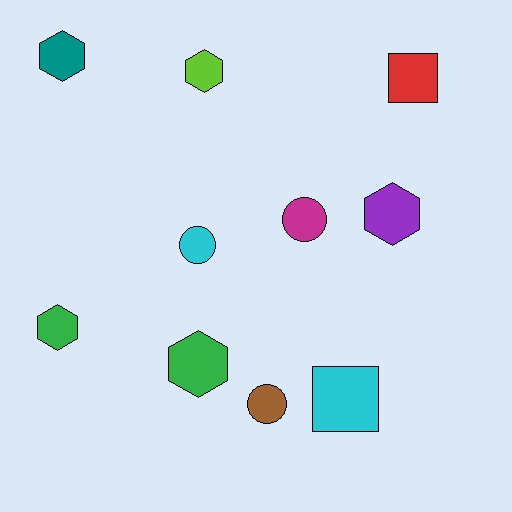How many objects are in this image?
There are 10 objects.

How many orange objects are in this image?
There are no orange objects.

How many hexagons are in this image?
There are 5 hexagons.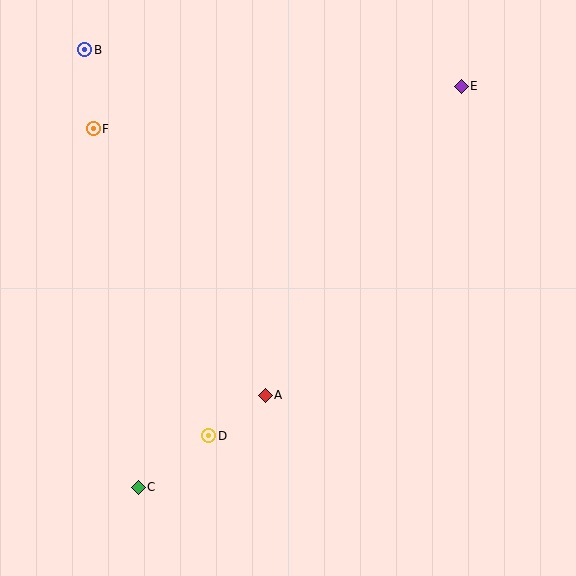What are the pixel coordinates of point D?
Point D is at (209, 436).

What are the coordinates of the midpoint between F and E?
The midpoint between F and E is at (277, 107).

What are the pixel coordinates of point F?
Point F is at (93, 129).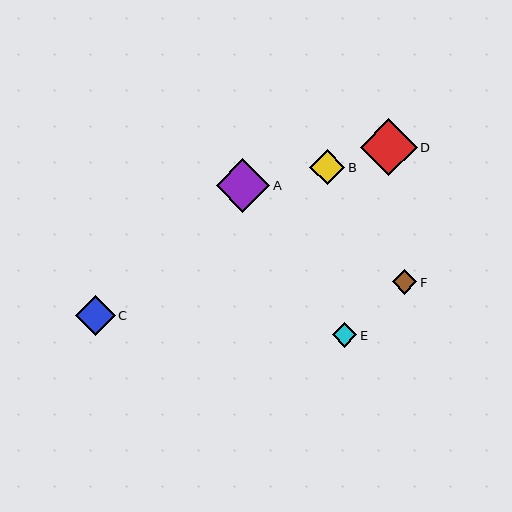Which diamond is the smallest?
Diamond E is the smallest with a size of approximately 24 pixels.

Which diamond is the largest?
Diamond D is the largest with a size of approximately 56 pixels.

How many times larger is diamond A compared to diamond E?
Diamond A is approximately 2.2 times the size of diamond E.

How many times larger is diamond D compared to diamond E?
Diamond D is approximately 2.3 times the size of diamond E.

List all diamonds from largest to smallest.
From largest to smallest: D, A, C, B, F, E.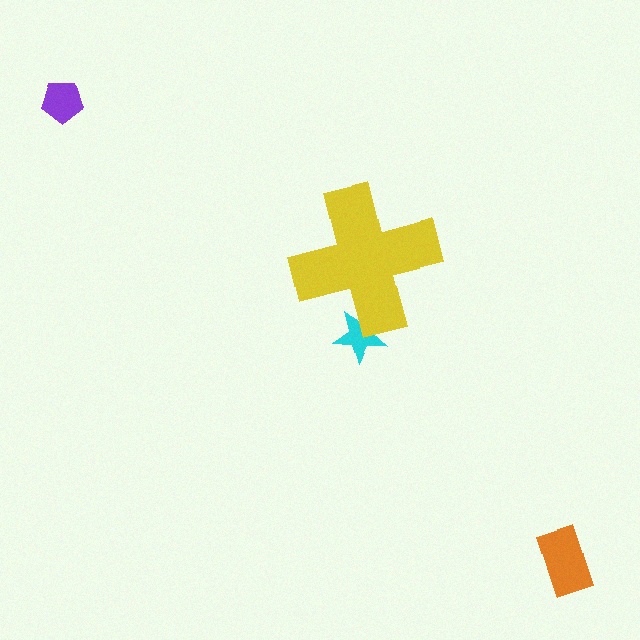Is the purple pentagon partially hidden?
No, the purple pentagon is fully visible.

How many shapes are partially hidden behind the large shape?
1 shape is partially hidden.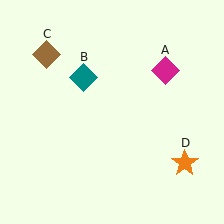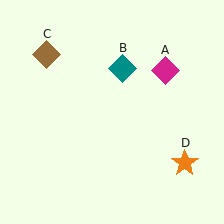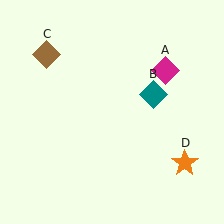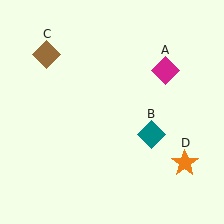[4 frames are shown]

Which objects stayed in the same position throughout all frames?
Magenta diamond (object A) and brown diamond (object C) and orange star (object D) remained stationary.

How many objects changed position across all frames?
1 object changed position: teal diamond (object B).